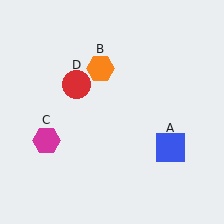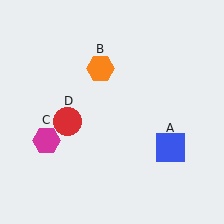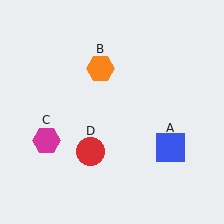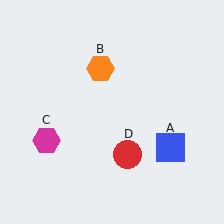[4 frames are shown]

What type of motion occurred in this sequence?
The red circle (object D) rotated counterclockwise around the center of the scene.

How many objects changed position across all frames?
1 object changed position: red circle (object D).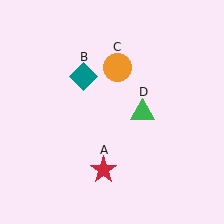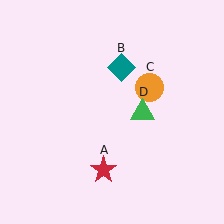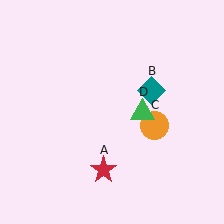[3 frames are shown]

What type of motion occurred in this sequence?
The teal diamond (object B), orange circle (object C) rotated clockwise around the center of the scene.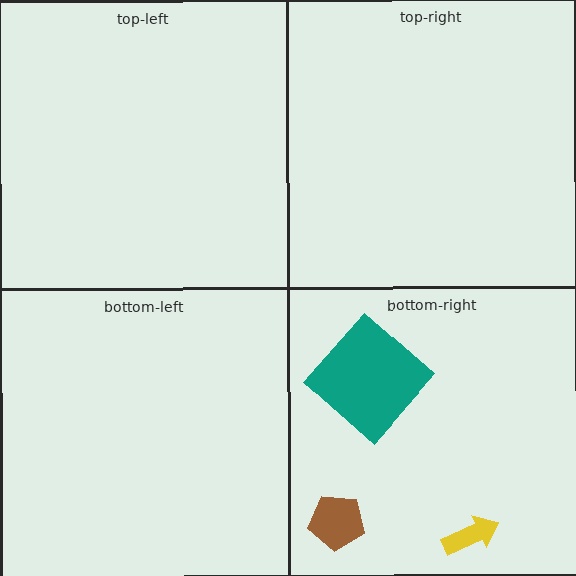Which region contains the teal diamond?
The bottom-right region.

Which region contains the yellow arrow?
The bottom-right region.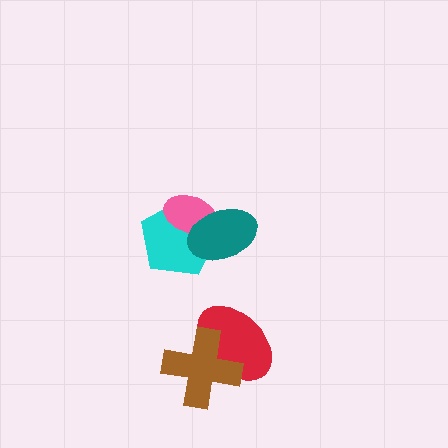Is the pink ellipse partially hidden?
Yes, it is partially covered by another shape.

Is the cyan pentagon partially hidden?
Yes, it is partially covered by another shape.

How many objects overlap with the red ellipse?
1 object overlaps with the red ellipse.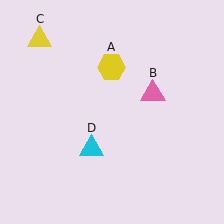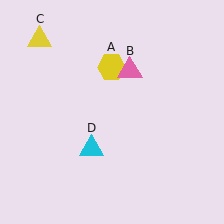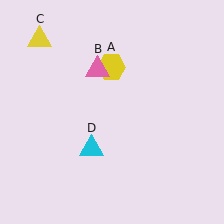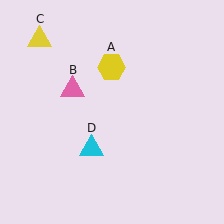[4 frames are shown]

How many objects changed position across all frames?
1 object changed position: pink triangle (object B).